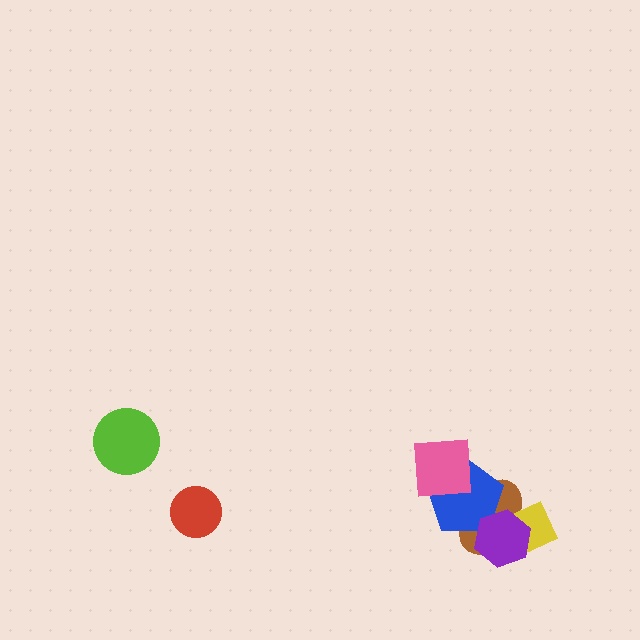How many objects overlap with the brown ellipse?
4 objects overlap with the brown ellipse.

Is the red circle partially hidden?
No, no other shape covers it.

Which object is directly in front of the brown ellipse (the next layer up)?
The yellow rectangle is directly in front of the brown ellipse.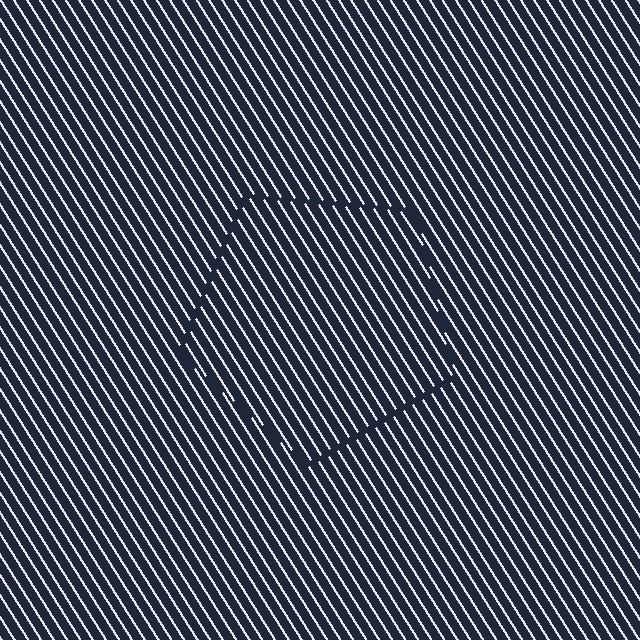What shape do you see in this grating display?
An illusory pentagon. The interior of the shape contains the same grating, shifted by half a period — the contour is defined by the phase discontinuity where line-ends from the inner and outer gratings abut.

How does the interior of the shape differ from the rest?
The interior of the shape contains the same grating, shifted by half a period — the contour is defined by the phase discontinuity where line-ends from the inner and outer gratings abut.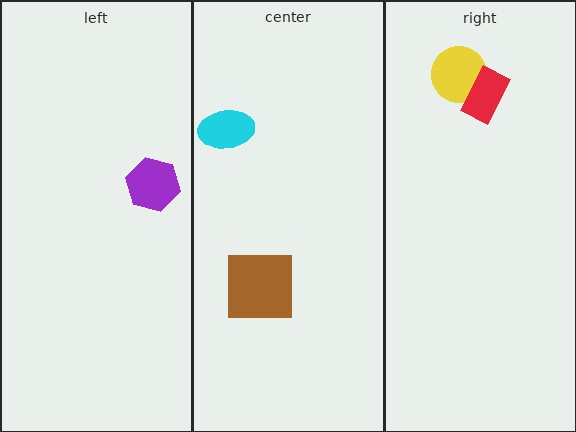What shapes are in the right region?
The yellow circle, the red rectangle.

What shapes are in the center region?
The cyan ellipse, the brown square.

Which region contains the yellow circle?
The right region.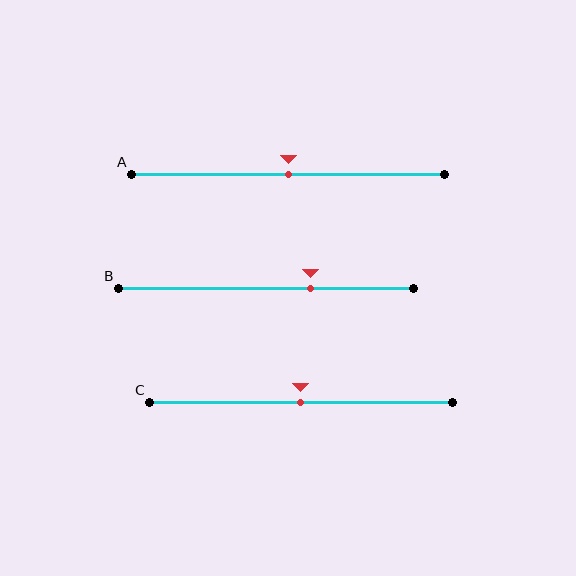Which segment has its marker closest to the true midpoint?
Segment A has its marker closest to the true midpoint.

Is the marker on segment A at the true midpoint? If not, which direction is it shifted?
Yes, the marker on segment A is at the true midpoint.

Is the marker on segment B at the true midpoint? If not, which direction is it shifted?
No, the marker on segment B is shifted to the right by about 15% of the segment length.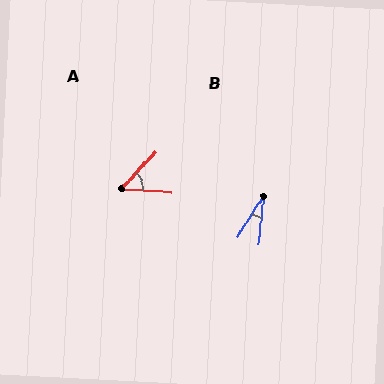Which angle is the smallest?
B, at approximately 26 degrees.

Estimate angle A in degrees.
Approximately 51 degrees.